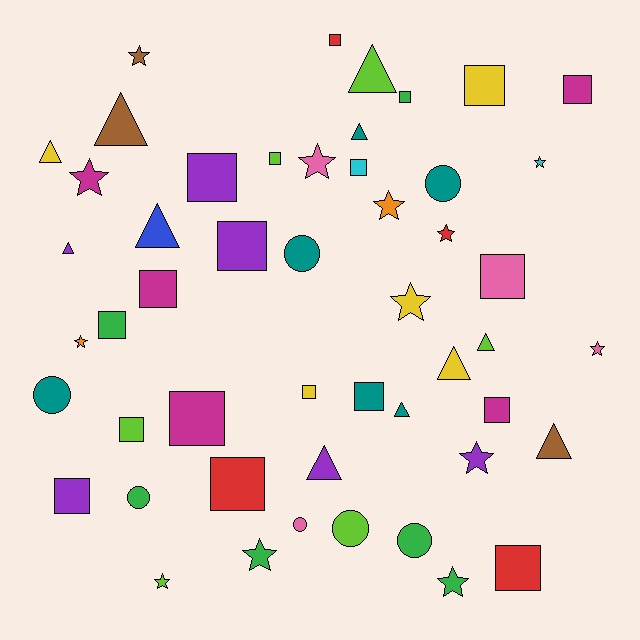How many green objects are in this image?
There are 6 green objects.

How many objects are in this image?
There are 50 objects.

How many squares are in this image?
There are 19 squares.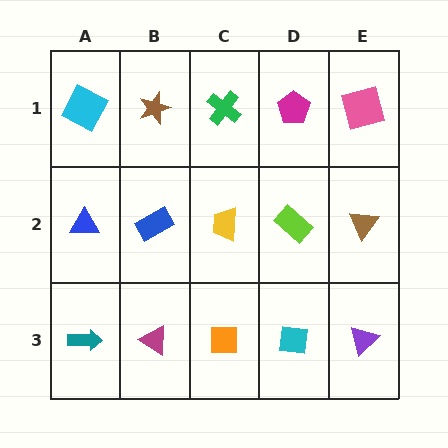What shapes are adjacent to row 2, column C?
A green cross (row 1, column C), an orange square (row 3, column C), a blue rectangle (row 2, column B), a lime rectangle (row 2, column D).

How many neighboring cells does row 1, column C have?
3.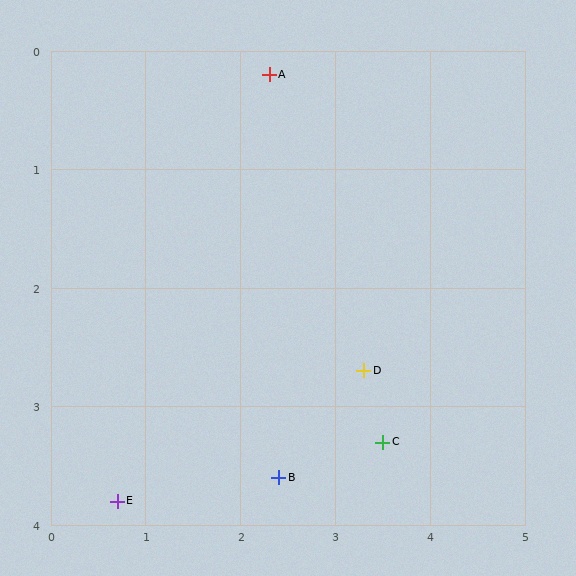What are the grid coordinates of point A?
Point A is at approximately (2.3, 0.2).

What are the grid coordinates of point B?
Point B is at approximately (2.4, 3.6).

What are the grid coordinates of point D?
Point D is at approximately (3.3, 2.7).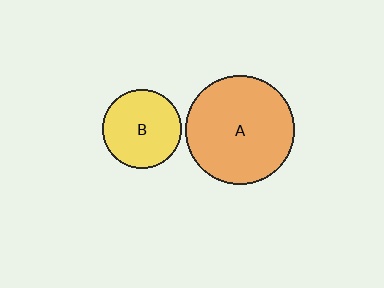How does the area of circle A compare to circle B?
Approximately 1.9 times.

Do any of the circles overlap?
No, none of the circles overlap.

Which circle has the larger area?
Circle A (orange).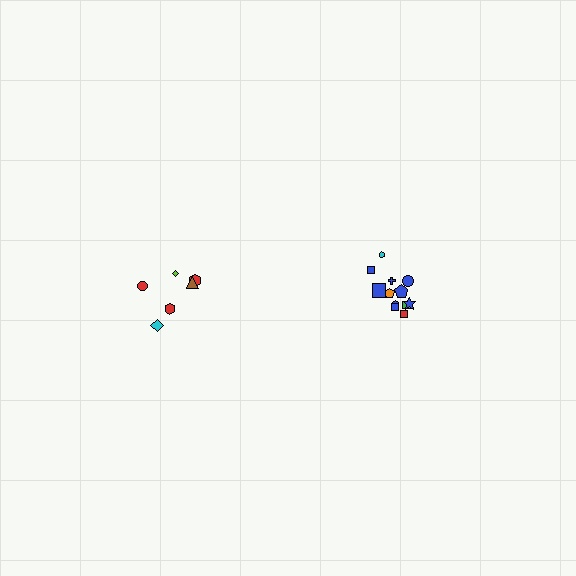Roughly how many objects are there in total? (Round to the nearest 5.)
Roughly 20 objects in total.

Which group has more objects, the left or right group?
The right group.